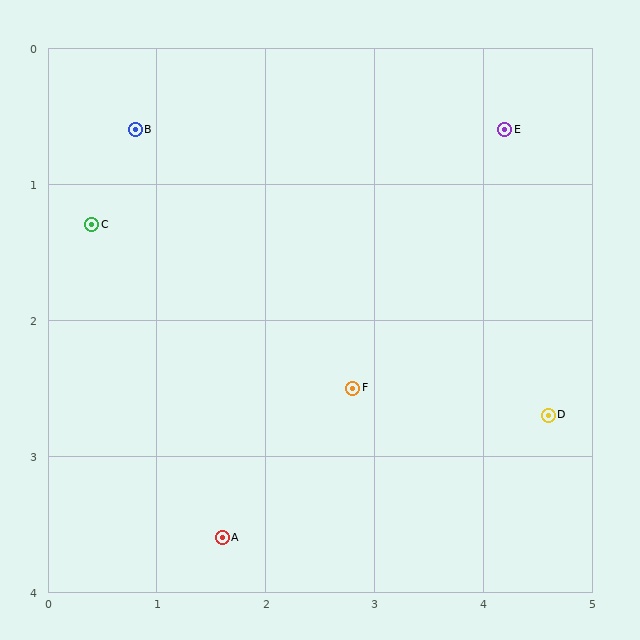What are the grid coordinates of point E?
Point E is at approximately (4.2, 0.6).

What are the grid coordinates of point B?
Point B is at approximately (0.8, 0.6).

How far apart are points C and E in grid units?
Points C and E are about 3.9 grid units apart.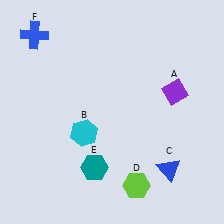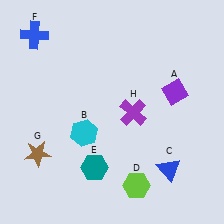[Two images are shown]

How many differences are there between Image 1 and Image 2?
There are 2 differences between the two images.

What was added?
A brown star (G), a purple cross (H) were added in Image 2.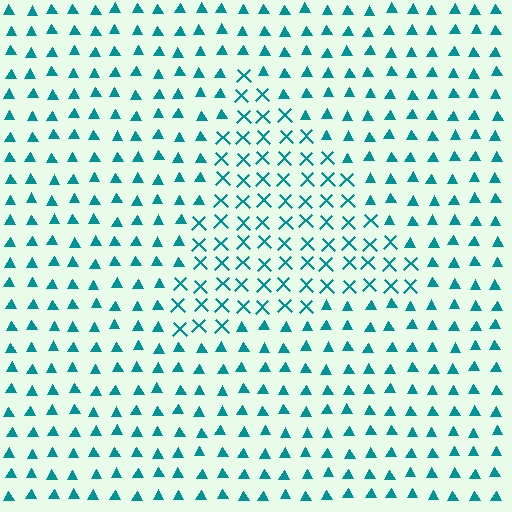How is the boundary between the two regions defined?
The boundary is defined by a change in element shape: X marks inside vs. triangles outside. All elements share the same color and spacing.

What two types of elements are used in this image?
The image uses X marks inside the triangle region and triangles outside it.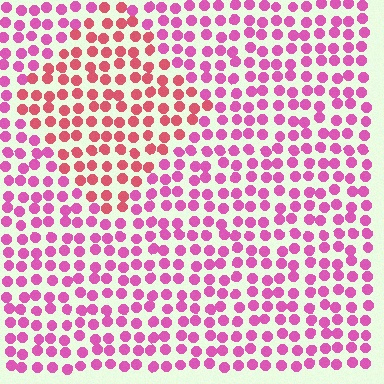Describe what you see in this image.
The image is filled with small pink elements in a uniform arrangement. A diamond-shaped region is visible where the elements are tinted to a slightly different hue, forming a subtle color boundary.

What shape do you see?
I see a diamond.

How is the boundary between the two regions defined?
The boundary is defined purely by a slight shift in hue (about 32 degrees). Spacing, size, and orientation are identical on both sides.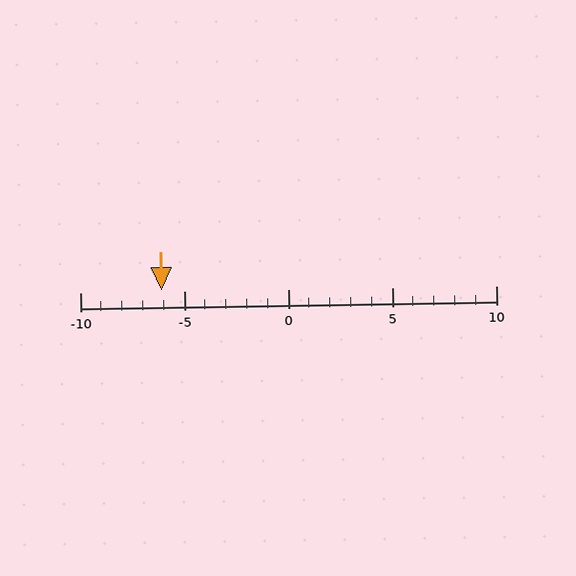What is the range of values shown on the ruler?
The ruler shows values from -10 to 10.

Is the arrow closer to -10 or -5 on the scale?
The arrow is closer to -5.